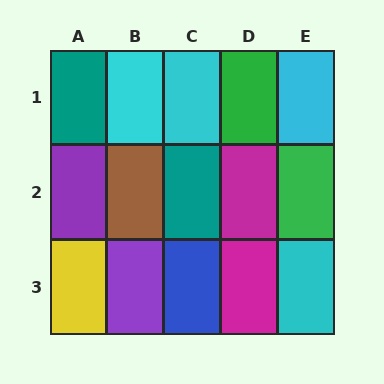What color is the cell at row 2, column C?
Teal.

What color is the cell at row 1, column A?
Teal.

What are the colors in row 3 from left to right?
Yellow, purple, blue, magenta, cyan.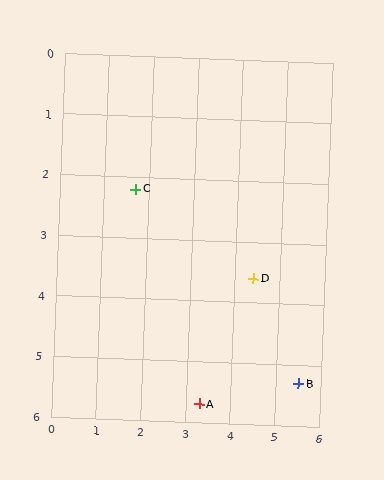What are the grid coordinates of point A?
Point A is at approximately (3.3, 5.7).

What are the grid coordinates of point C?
Point C is at approximately (1.7, 2.2).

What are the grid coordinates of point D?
Point D is at approximately (4.4, 3.6).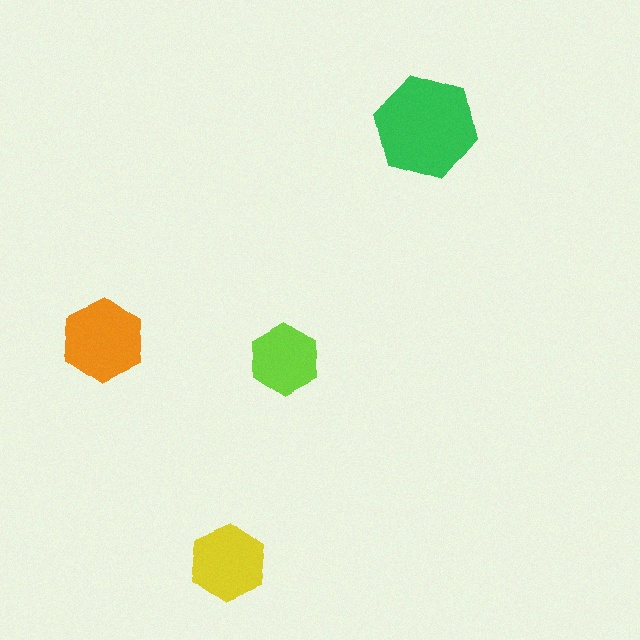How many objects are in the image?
There are 4 objects in the image.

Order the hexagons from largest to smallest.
the green one, the orange one, the yellow one, the lime one.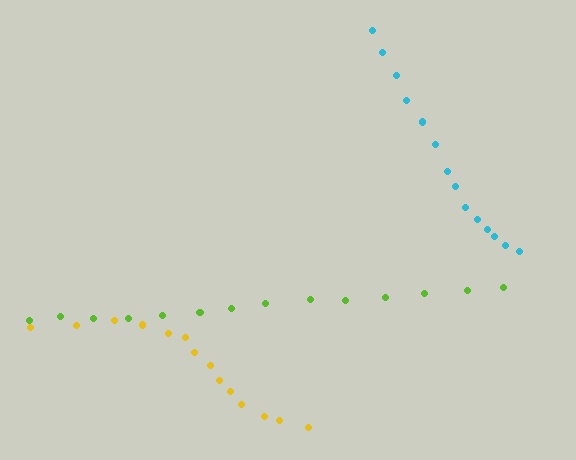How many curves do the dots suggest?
There are 3 distinct paths.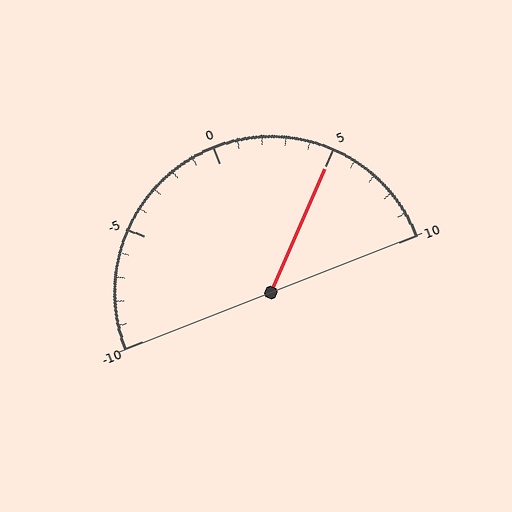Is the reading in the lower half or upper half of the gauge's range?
The reading is in the upper half of the range (-10 to 10).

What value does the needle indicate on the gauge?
The needle indicates approximately 5.